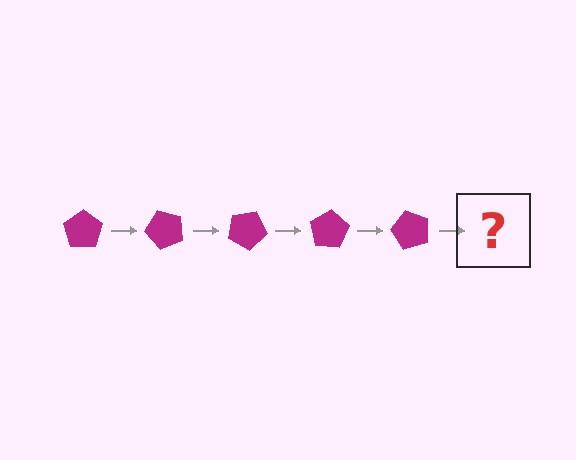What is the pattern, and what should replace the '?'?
The pattern is that the pentagon rotates 50 degrees each step. The '?' should be a magenta pentagon rotated 250 degrees.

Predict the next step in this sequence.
The next step is a magenta pentagon rotated 250 degrees.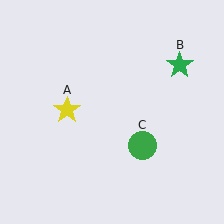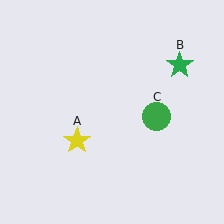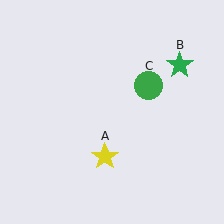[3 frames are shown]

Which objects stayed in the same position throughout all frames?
Green star (object B) remained stationary.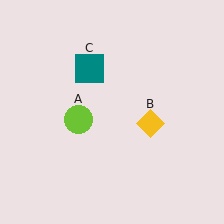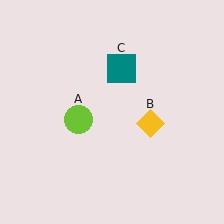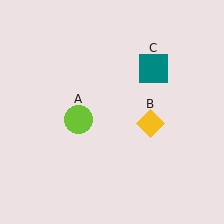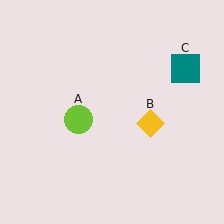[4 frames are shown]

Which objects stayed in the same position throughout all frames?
Lime circle (object A) and yellow diamond (object B) remained stationary.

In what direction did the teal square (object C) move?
The teal square (object C) moved right.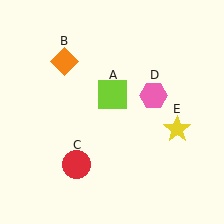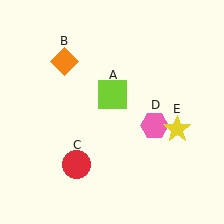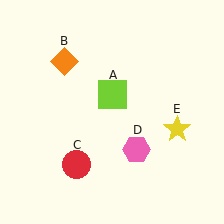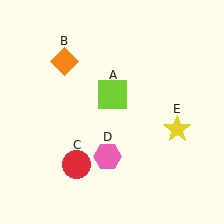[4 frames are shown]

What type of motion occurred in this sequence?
The pink hexagon (object D) rotated clockwise around the center of the scene.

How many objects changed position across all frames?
1 object changed position: pink hexagon (object D).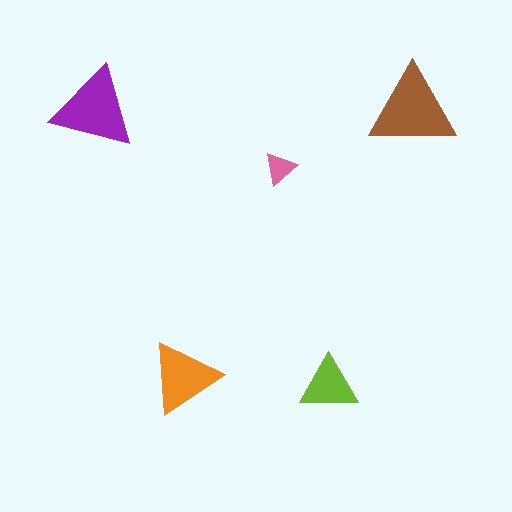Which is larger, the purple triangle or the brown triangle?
The brown one.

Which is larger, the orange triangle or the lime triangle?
The orange one.